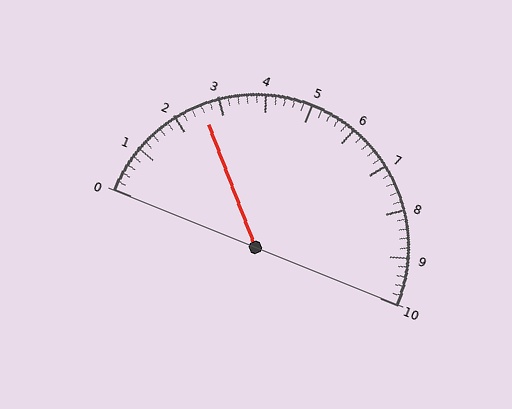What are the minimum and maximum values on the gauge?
The gauge ranges from 0 to 10.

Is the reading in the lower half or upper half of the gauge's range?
The reading is in the lower half of the range (0 to 10).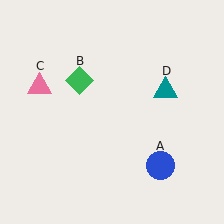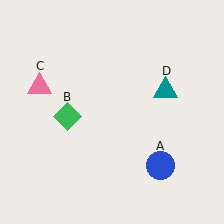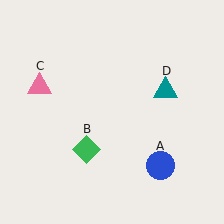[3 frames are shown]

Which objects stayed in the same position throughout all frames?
Blue circle (object A) and pink triangle (object C) and teal triangle (object D) remained stationary.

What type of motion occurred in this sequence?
The green diamond (object B) rotated counterclockwise around the center of the scene.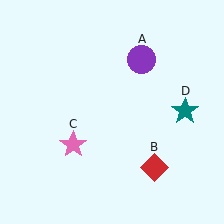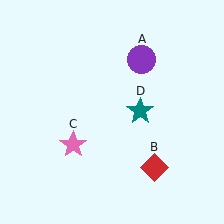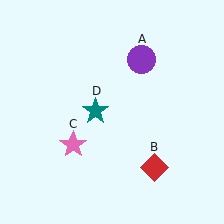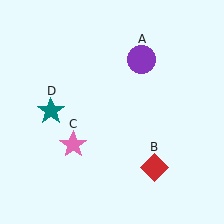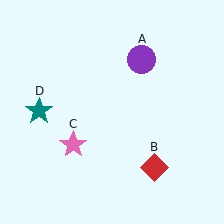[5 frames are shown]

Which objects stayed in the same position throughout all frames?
Purple circle (object A) and red diamond (object B) and pink star (object C) remained stationary.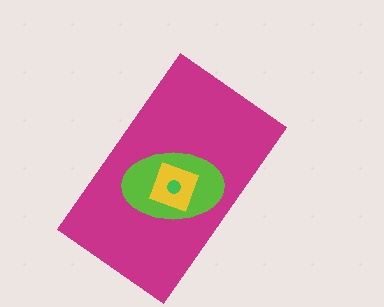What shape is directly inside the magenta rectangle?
The lime ellipse.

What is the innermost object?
The green circle.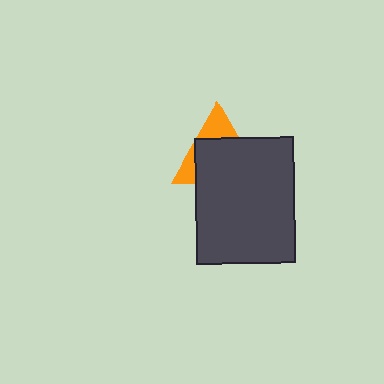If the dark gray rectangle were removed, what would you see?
You would see the complete orange triangle.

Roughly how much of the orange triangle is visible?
A small part of it is visible (roughly 33%).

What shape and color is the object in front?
The object in front is a dark gray rectangle.